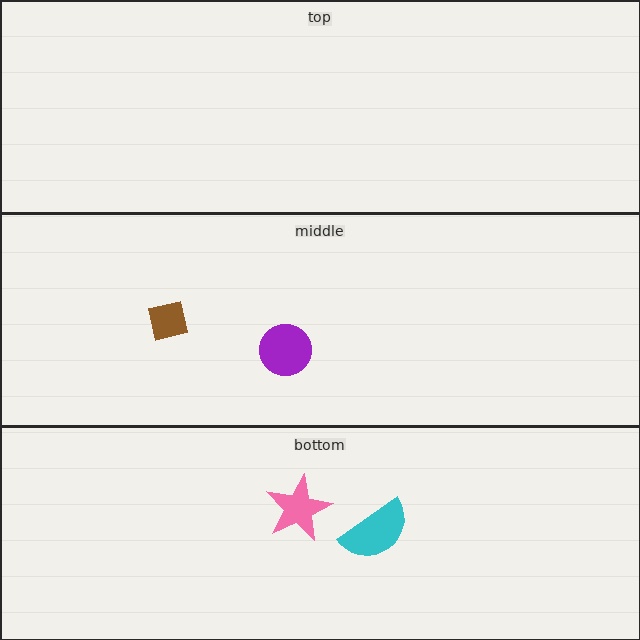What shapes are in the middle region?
The brown square, the purple circle.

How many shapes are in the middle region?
2.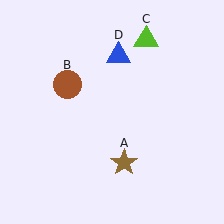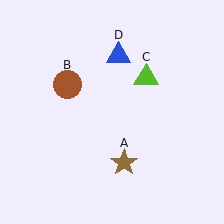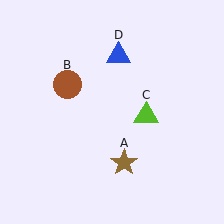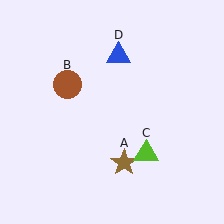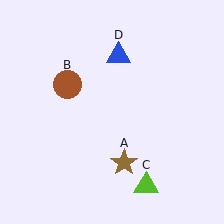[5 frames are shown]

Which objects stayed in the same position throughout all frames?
Brown star (object A) and brown circle (object B) and blue triangle (object D) remained stationary.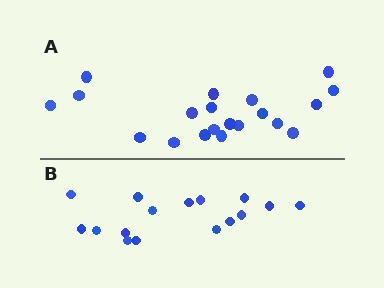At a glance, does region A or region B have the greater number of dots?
Region A (the top region) has more dots.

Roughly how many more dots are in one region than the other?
Region A has about 4 more dots than region B.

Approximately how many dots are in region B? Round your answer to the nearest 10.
About 20 dots. (The exact count is 16, which rounds to 20.)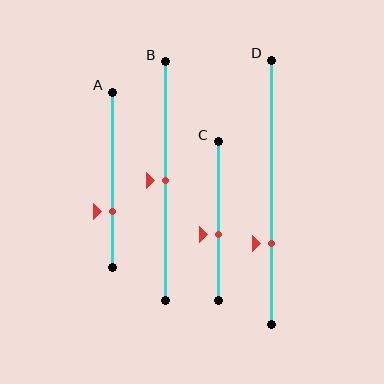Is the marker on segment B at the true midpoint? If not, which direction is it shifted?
Yes, the marker on segment B is at the true midpoint.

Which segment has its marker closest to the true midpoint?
Segment B has its marker closest to the true midpoint.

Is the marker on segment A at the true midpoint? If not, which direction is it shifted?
No, the marker on segment A is shifted downward by about 18% of the segment length.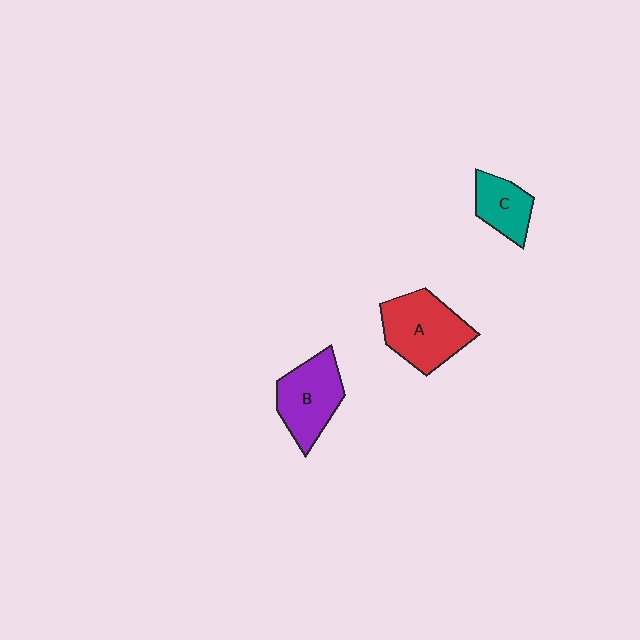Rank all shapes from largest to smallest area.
From largest to smallest: A (red), B (purple), C (teal).